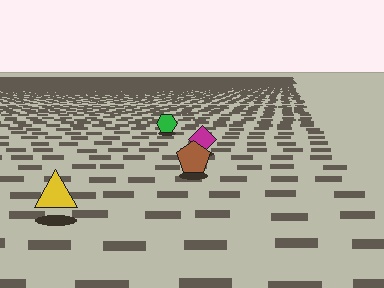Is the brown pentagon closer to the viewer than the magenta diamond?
Yes. The brown pentagon is closer — you can tell from the texture gradient: the ground texture is coarser near it.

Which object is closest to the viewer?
The yellow triangle is closest. The texture marks near it are larger and more spread out.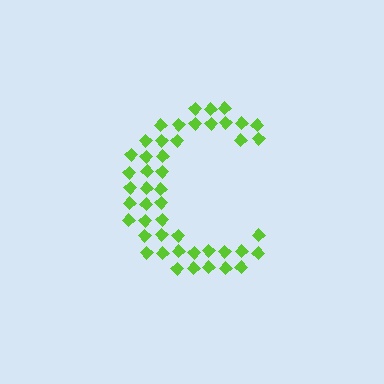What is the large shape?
The large shape is the letter C.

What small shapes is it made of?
It is made of small diamonds.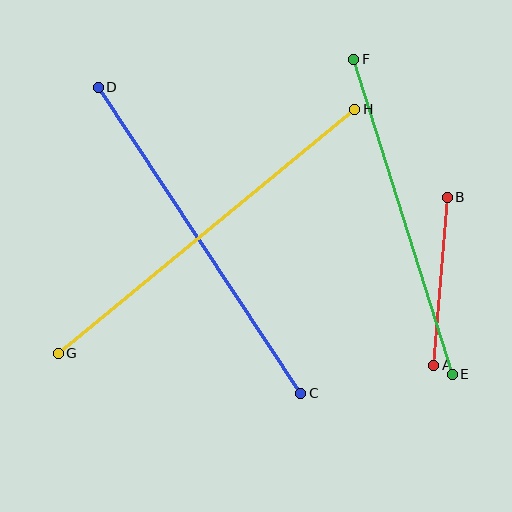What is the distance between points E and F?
The distance is approximately 330 pixels.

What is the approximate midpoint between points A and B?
The midpoint is at approximately (441, 281) pixels.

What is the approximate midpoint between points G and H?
The midpoint is at approximately (207, 231) pixels.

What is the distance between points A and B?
The distance is approximately 169 pixels.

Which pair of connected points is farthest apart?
Points G and H are farthest apart.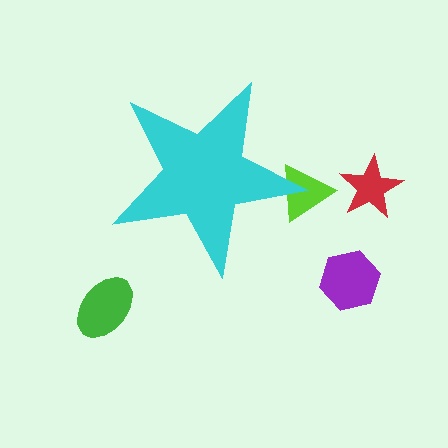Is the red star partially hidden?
No, the red star is fully visible.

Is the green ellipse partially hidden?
No, the green ellipse is fully visible.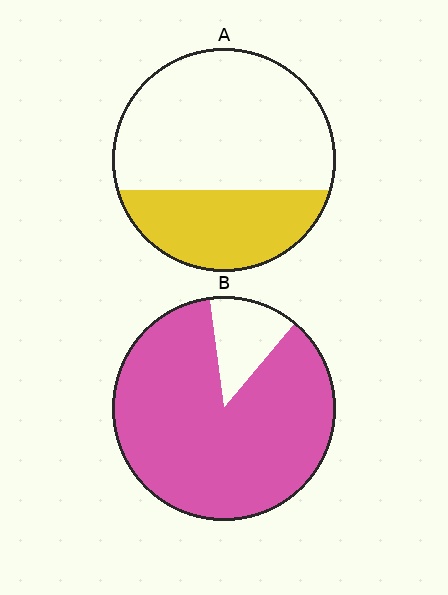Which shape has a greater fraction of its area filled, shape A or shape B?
Shape B.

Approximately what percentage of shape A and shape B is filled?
A is approximately 35% and B is approximately 85%.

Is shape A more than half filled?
No.